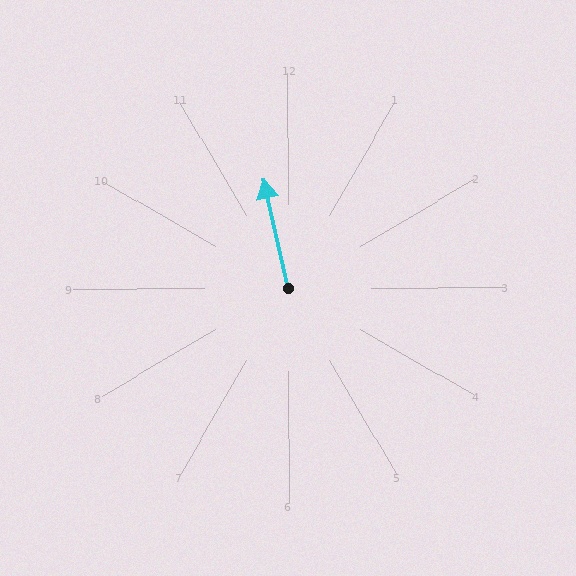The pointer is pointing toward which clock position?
Roughly 12 o'clock.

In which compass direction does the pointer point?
North.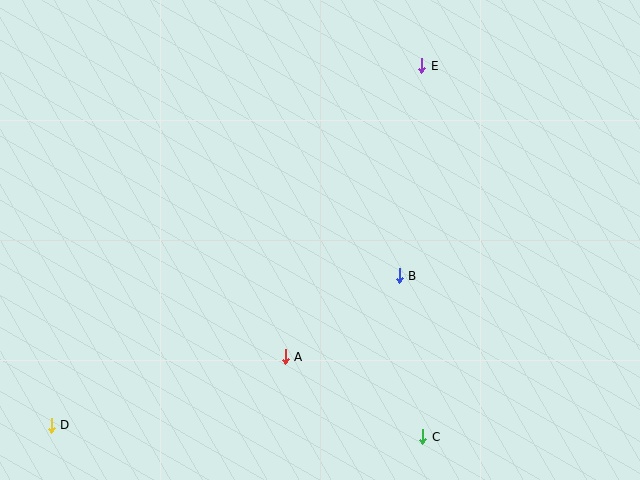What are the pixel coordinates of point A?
Point A is at (285, 357).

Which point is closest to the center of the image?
Point B at (399, 276) is closest to the center.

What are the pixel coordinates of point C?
Point C is at (423, 437).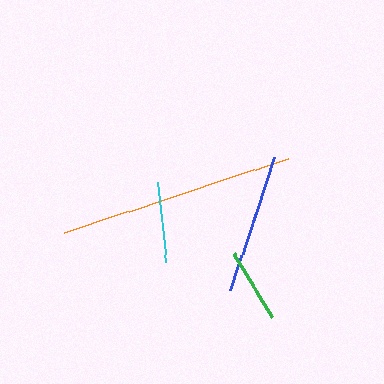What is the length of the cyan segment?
The cyan segment is approximately 80 pixels long.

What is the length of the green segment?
The green segment is approximately 74 pixels long.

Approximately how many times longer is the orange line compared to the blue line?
The orange line is approximately 1.7 times the length of the blue line.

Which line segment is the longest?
The orange line is the longest at approximately 237 pixels.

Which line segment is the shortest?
The green line is the shortest at approximately 74 pixels.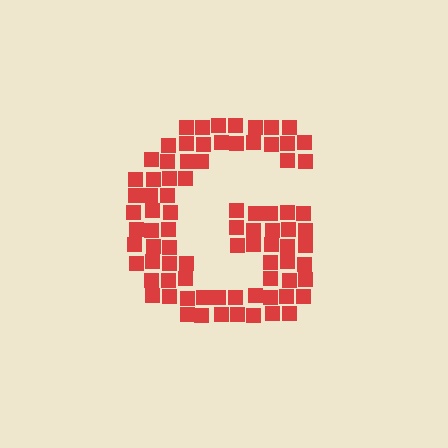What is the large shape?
The large shape is the letter G.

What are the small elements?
The small elements are squares.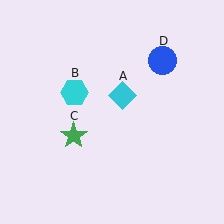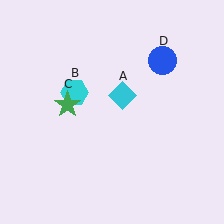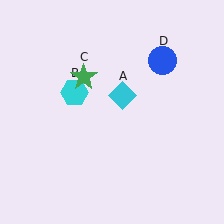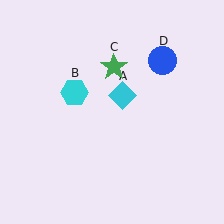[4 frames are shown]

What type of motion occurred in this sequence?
The green star (object C) rotated clockwise around the center of the scene.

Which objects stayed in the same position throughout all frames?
Cyan diamond (object A) and cyan hexagon (object B) and blue circle (object D) remained stationary.